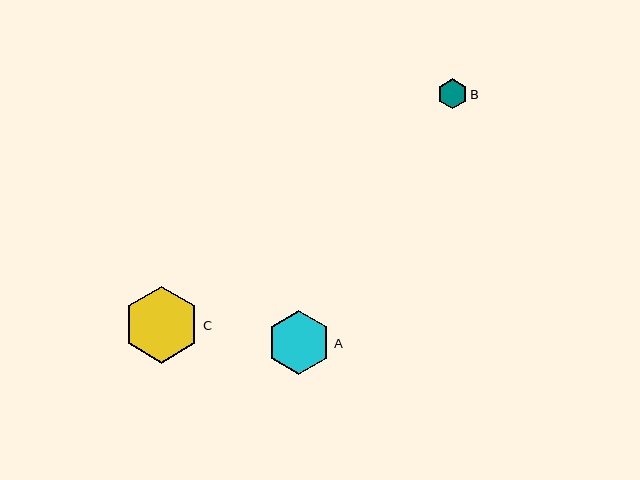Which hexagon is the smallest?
Hexagon B is the smallest with a size of approximately 30 pixels.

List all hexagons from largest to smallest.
From largest to smallest: C, A, B.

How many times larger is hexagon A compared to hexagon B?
Hexagon A is approximately 2.1 times the size of hexagon B.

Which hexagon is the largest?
Hexagon C is the largest with a size of approximately 76 pixels.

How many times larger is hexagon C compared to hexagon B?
Hexagon C is approximately 2.5 times the size of hexagon B.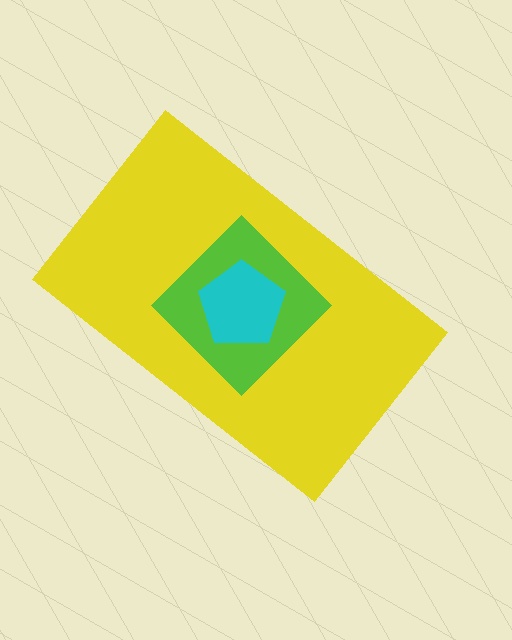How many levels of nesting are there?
3.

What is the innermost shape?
The cyan pentagon.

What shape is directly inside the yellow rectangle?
The lime diamond.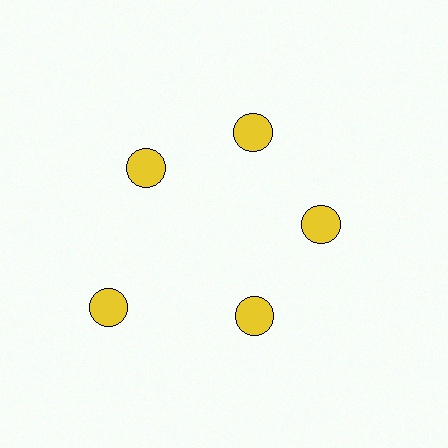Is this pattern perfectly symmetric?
No. The 5 yellow circles are arranged in a ring, but one element near the 8 o'clock position is pushed outward from the center, breaking the 5-fold rotational symmetry.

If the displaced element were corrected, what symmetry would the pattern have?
It would have 5-fold rotational symmetry — the pattern would map onto itself every 72 degrees.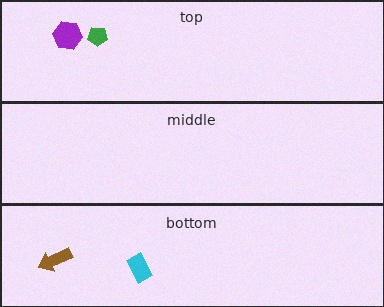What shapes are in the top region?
The green pentagon, the purple hexagon.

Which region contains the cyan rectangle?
The bottom region.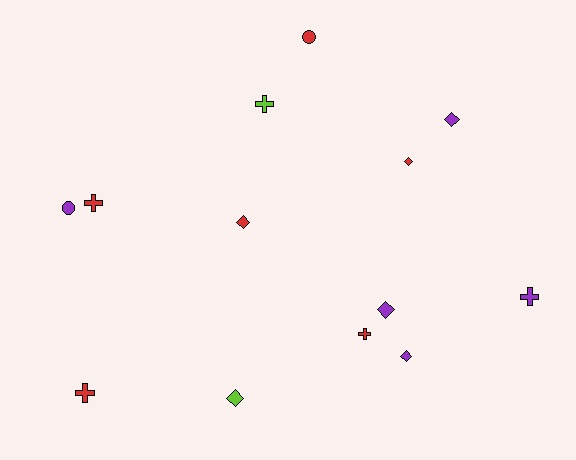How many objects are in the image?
There are 13 objects.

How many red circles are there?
There is 1 red circle.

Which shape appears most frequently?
Diamond, with 6 objects.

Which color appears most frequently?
Red, with 6 objects.